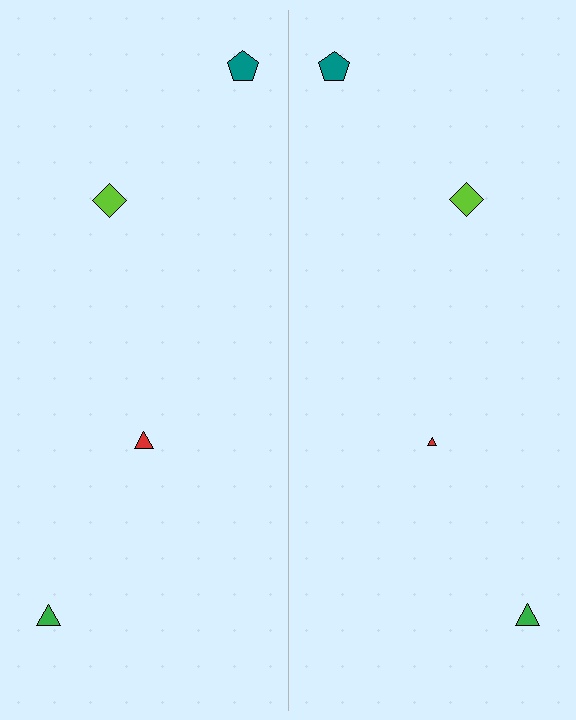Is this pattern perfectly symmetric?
No, the pattern is not perfectly symmetric. The red triangle on the right side has a different size than its mirror counterpart.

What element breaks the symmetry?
The red triangle on the right side has a different size than its mirror counterpart.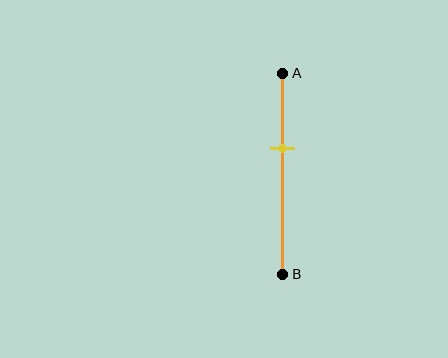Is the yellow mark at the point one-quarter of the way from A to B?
No, the mark is at about 40% from A, not at the 25% one-quarter point.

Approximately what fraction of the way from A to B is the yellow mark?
The yellow mark is approximately 40% of the way from A to B.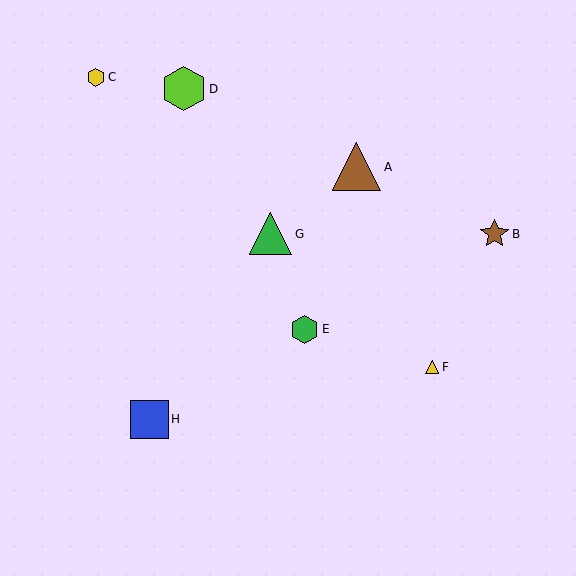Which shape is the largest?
The brown triangle (labeled A) is the largest.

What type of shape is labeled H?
Shape H is a blue square.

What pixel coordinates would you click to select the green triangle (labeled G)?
Click at (271, 234) to select the green triangle G.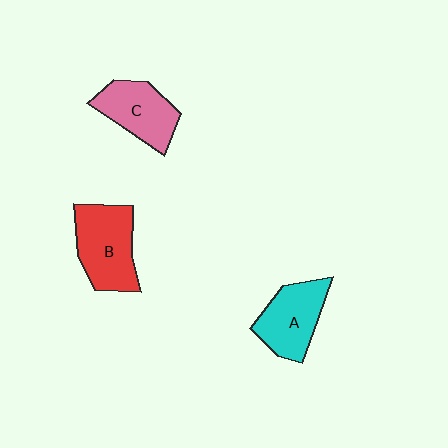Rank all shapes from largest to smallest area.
From largest to smallest: B (red), A (cyan), C (pink).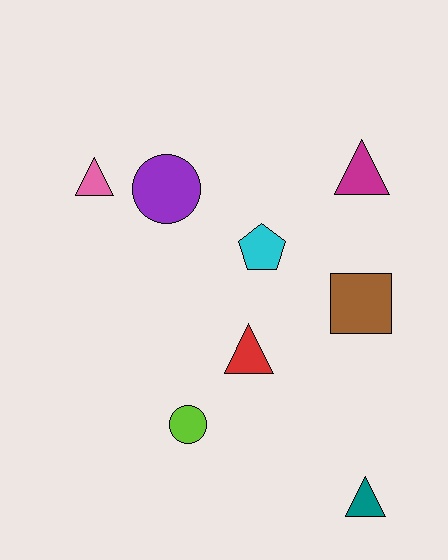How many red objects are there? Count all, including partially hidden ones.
There is 1 red object.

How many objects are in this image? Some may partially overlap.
There are 8 objects.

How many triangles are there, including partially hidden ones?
There are 4 triangles.